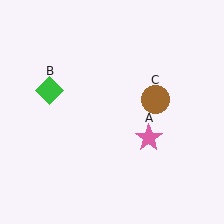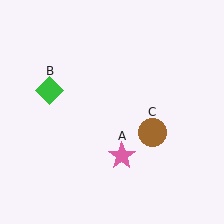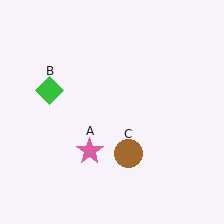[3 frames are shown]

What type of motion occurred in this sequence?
The pink star (object A), brown circle (object C) rotated clockwise around the center of the scene.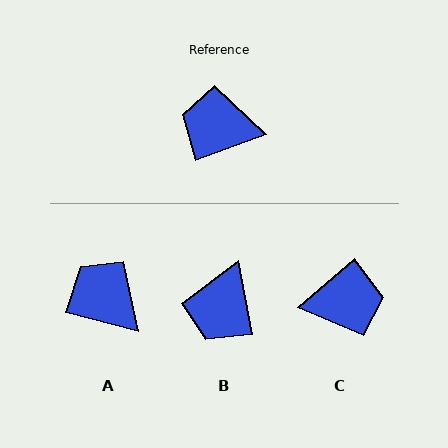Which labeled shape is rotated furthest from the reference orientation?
C, about 160 degrees away.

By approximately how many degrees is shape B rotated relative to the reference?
Approximately 80 degrees counter-clockwise.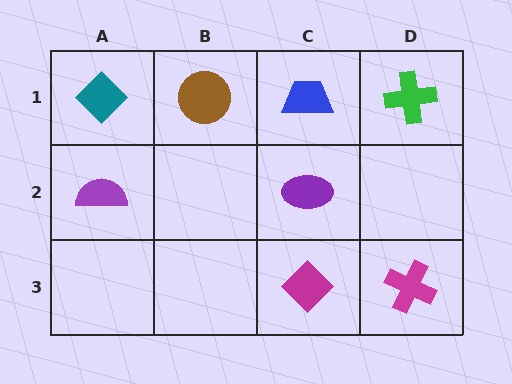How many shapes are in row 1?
4 shapes.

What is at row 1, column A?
A teal diamond.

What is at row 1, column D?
A green cross.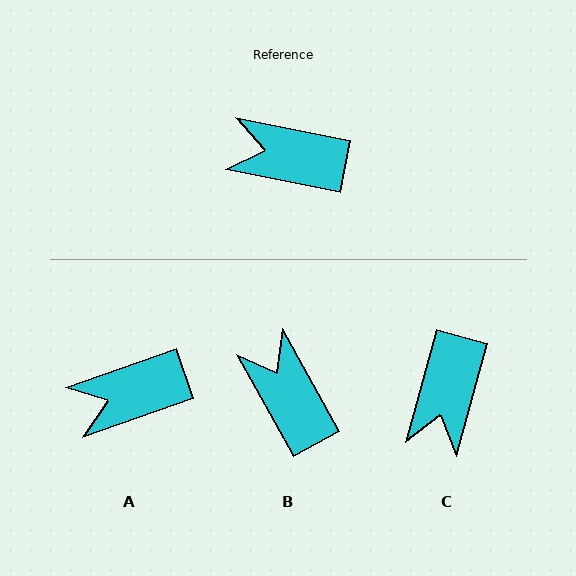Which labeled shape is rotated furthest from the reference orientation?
C, about 86 degrees away.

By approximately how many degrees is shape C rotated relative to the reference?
Approximately 86 degrees counter-clockwise.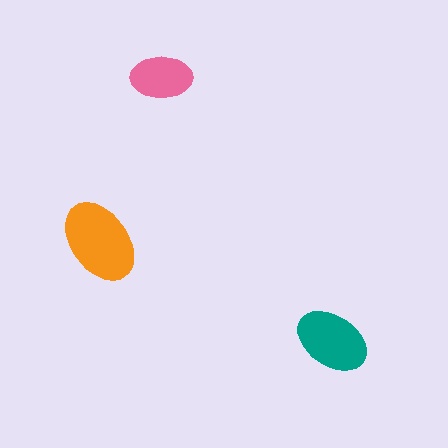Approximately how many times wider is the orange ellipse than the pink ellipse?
About 1.5 times wider.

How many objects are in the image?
There are 3 objects in the image.